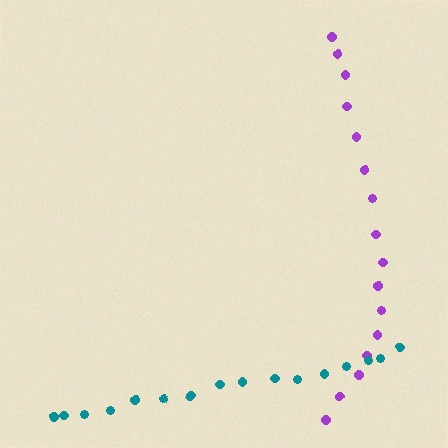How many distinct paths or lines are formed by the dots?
There are 2 distinct paths.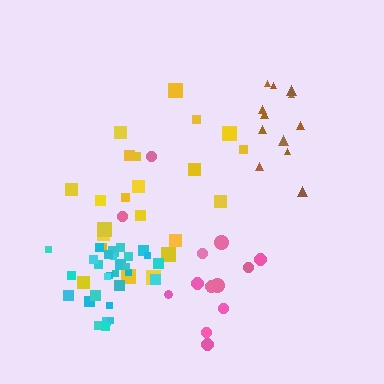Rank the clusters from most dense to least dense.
cyan, brown, pink, yellow.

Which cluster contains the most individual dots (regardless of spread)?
Cyan (30).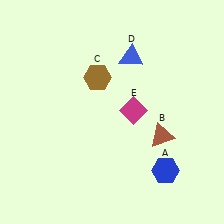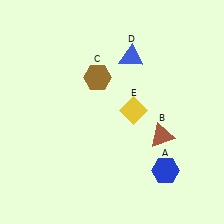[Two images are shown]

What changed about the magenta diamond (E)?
In Image 1, E is magenta. In Image 2, it changed to yellow.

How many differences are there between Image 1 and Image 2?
There is 1 difference between the two images.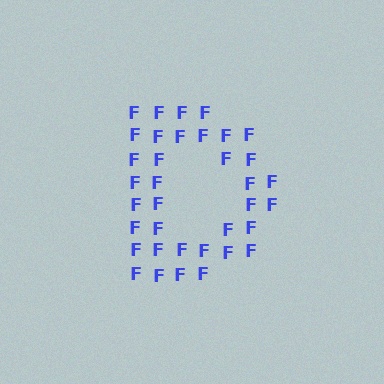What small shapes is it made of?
It is made of small letter F's.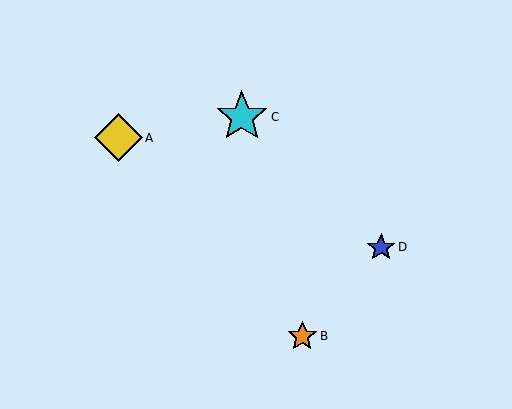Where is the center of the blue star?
The center of the blue star is at (381, 247).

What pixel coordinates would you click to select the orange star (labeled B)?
Click at (302, 336) to select the orange star B.